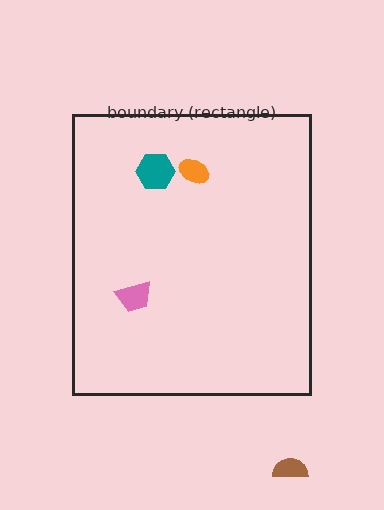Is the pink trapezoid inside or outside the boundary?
Inside.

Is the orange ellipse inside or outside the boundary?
Inside.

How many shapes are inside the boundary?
3 inside, 1 outside.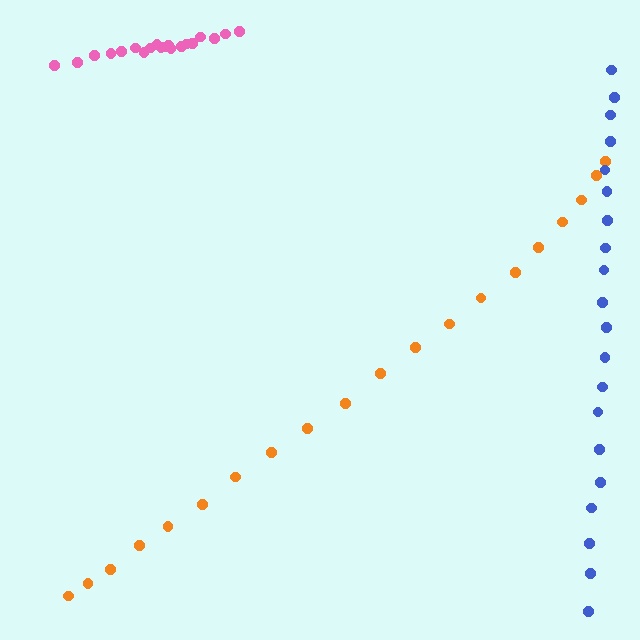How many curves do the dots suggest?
There are 3 distinct paths.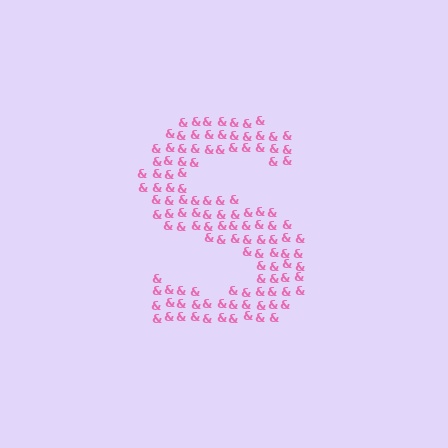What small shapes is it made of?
It is made of small ampersands.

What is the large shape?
The large shape is the letter S.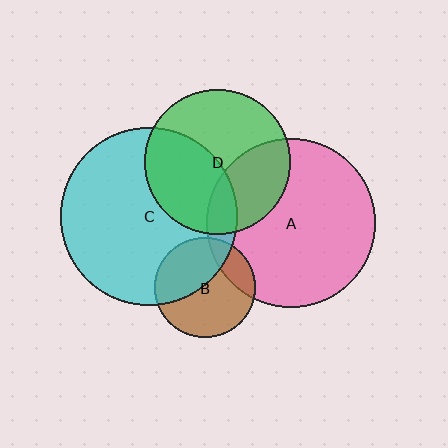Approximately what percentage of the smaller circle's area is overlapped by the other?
Approximately 10%.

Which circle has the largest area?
Circle C (cyan).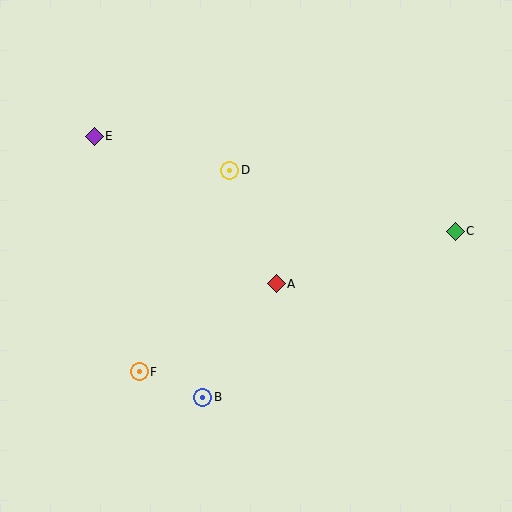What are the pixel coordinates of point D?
Point D is at (230, 170).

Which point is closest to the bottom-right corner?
Point C is closest to the bottom-right corner.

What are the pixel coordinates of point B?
Point B is at (203, 397).